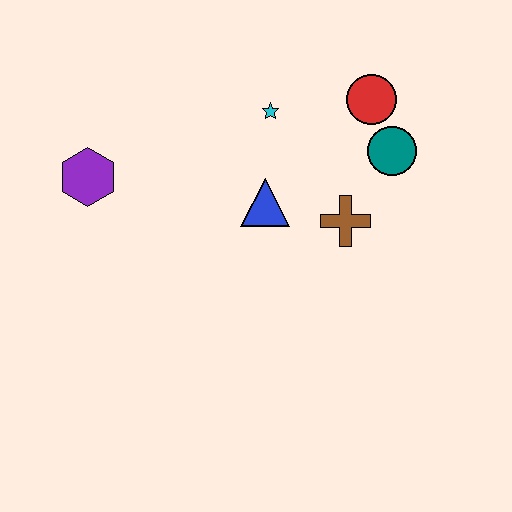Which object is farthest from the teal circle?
The purple hexagon is farthest from the teal circle.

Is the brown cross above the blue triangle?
No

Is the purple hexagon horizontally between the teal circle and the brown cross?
No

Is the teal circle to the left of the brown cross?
No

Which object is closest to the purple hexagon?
The blue triangle is closest to the purple hexagon.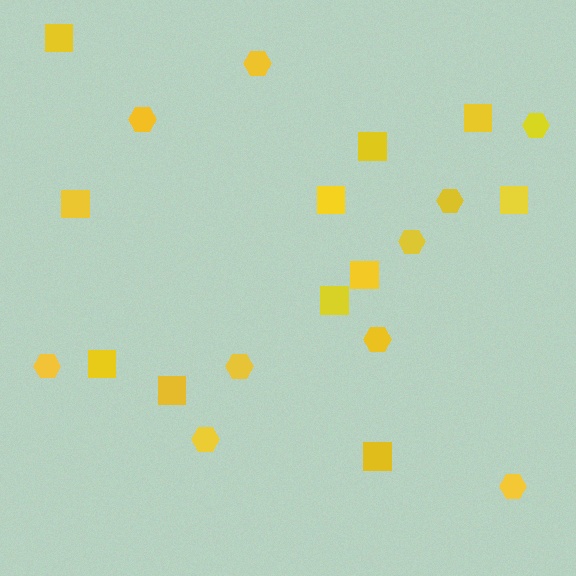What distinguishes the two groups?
There are 2 groups: one group of hexagons (10) and one group of squares (11).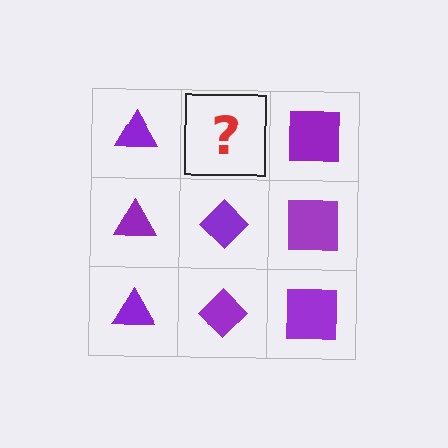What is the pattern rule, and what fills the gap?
The rule is that each column has a consistent shape. The gap should be filled with a purple diamond.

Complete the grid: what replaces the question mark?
The question mark should be replaced with a purple diamond.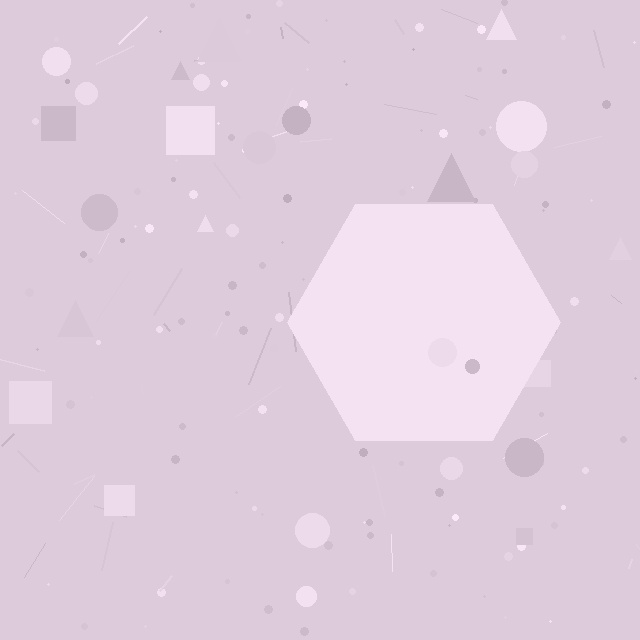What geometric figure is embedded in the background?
A hexagon is embedded in the background.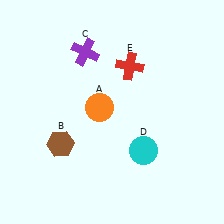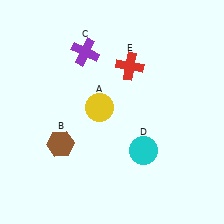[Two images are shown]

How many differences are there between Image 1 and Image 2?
There is 1 difference between the two images.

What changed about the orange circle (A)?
In Image 1, A is orange. In Image 2, it changed to yellow.